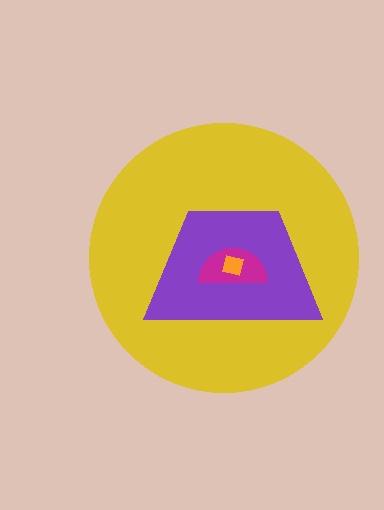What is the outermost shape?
The yellow circle.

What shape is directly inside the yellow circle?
The purple trapezoid.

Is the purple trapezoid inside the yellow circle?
Yes.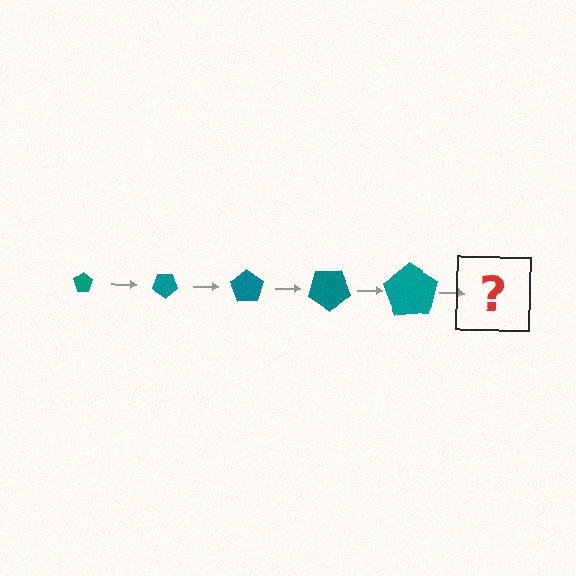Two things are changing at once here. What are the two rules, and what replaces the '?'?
The two rules are that the pentagon grows larger each step and it rotates 35 degrees each step. The '?' should be a pentagon, larger than the previous one and rotated 175 degrees from the start.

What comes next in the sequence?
The next element should be a pentagon, larger than the previous one and rotated 175 degrees from the start.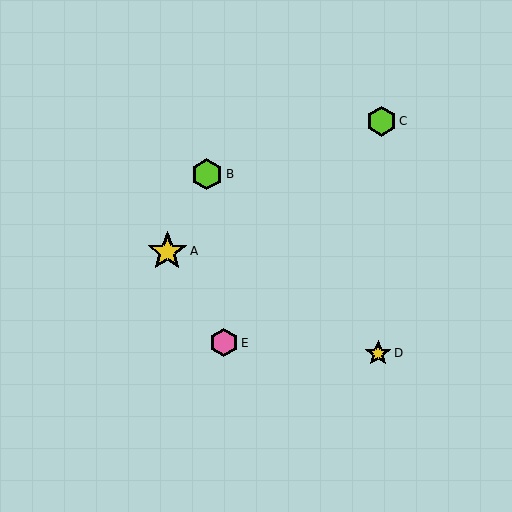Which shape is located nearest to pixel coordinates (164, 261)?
The yellow star (labeled A) at (167, 251) is nearest to that location.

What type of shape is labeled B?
Shape B is a lime hexagon.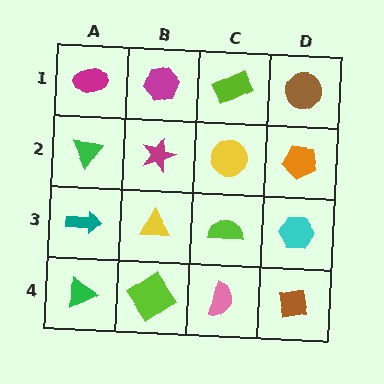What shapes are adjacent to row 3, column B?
A magenta star (row 2, column B), a lime diamond (row 4, column B), a teal arrow (row 3, column A), a lime semicircle (row 3, column C).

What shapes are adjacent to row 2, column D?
A brown circle (row 1, column D), a cyan hexagon (row 3, column D), a yellow circle (row 2, column C).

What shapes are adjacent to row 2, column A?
A magenta ellipse (row 1, column A), a teal arrow (row 3, column A), a magenta star (row 2, column B).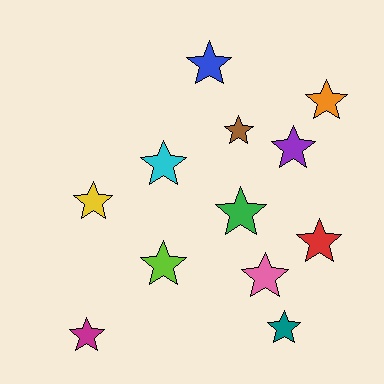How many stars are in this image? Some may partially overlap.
There are 12 stars.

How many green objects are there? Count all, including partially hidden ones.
There is 1 green object.